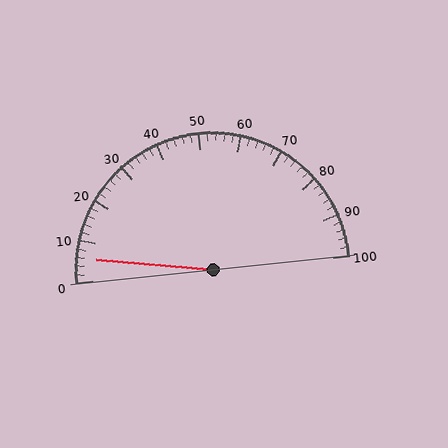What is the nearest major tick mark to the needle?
The nearest major tick mark is 10.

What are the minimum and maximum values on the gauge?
The gauge ranges from 0 to 100.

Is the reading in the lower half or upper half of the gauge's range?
The reading is in the lower half of the range (0 to 100).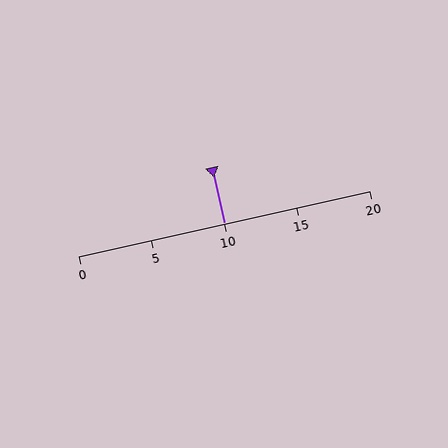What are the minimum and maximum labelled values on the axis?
The axis runs from 0 to 20.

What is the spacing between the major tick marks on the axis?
The major ticks are spaced 5 apart.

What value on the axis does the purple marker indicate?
The marker indicates approximately 10.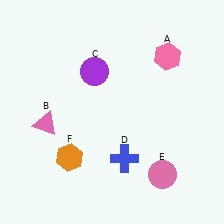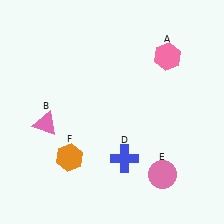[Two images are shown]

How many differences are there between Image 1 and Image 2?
There is 1 difference between the two images.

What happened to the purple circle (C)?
The purple circle (C) was removed in Image 2. It was in the top-left area of Image 1.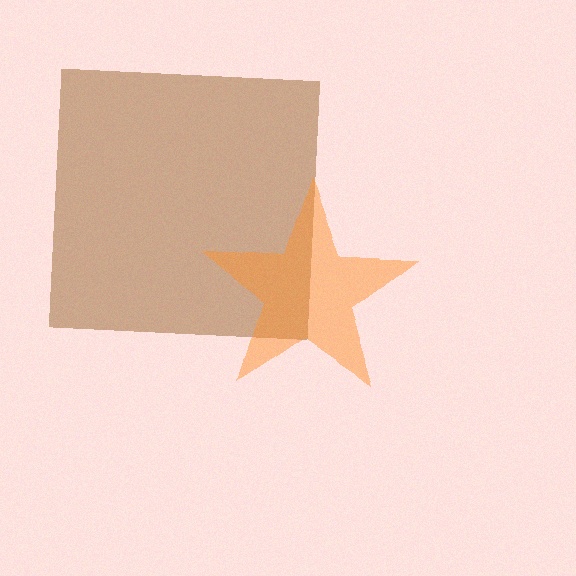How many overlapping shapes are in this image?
There are 2 overlapping shapes in the image.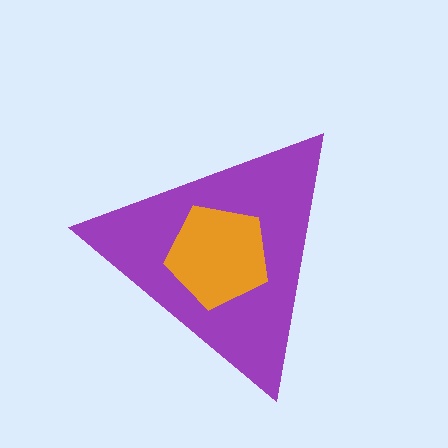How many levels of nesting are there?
2.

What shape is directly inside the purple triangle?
The orange pentagon.